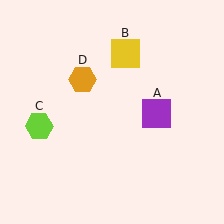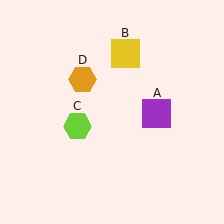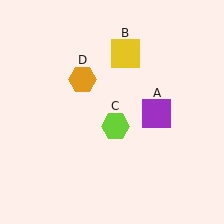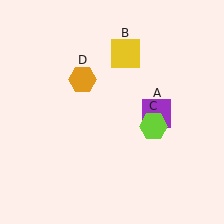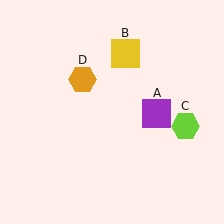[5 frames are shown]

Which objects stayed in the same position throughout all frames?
Purple square (object A) and yellow square (object B) and orange hexagon (object D) remained stationary.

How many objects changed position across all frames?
1 object changed position: lime hexagon (object C).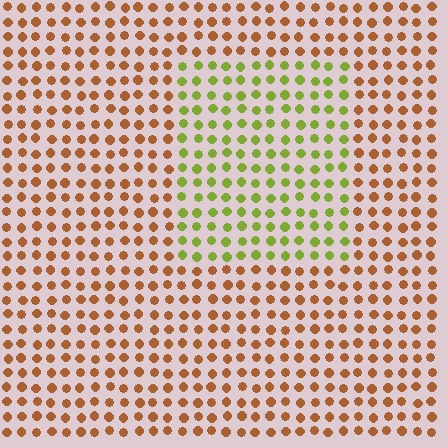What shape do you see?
I see a rectangle.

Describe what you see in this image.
The image is filled with small brown elements in a uniform arrangement. A rectangle-shaped region is visible where the elements are tinted to a slightly different hue, forming a subtle color boundary.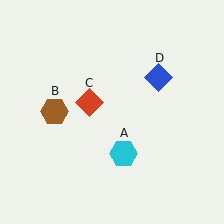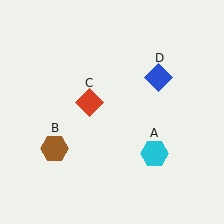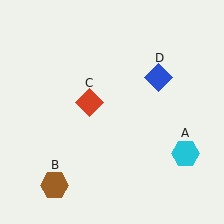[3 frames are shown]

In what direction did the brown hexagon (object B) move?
The brown hexagon (object B) moved down.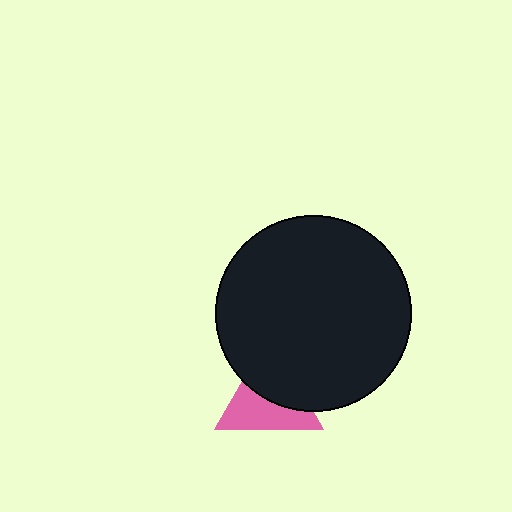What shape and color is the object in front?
The object in front is a black circle.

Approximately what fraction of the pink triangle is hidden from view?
Roughly 49% of the pink triangle is hidden behind the black circle.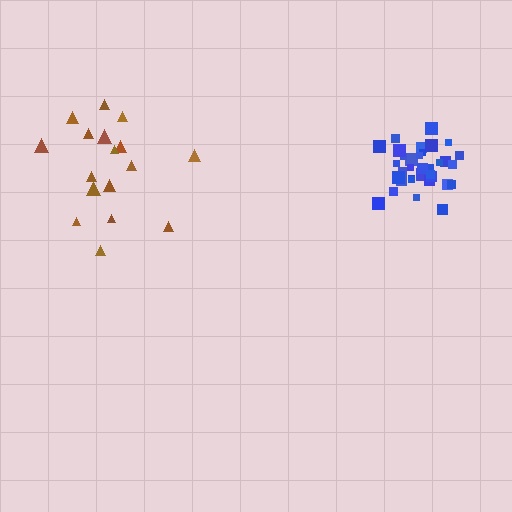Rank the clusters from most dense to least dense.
blue, brown.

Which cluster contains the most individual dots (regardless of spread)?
Blue (34).